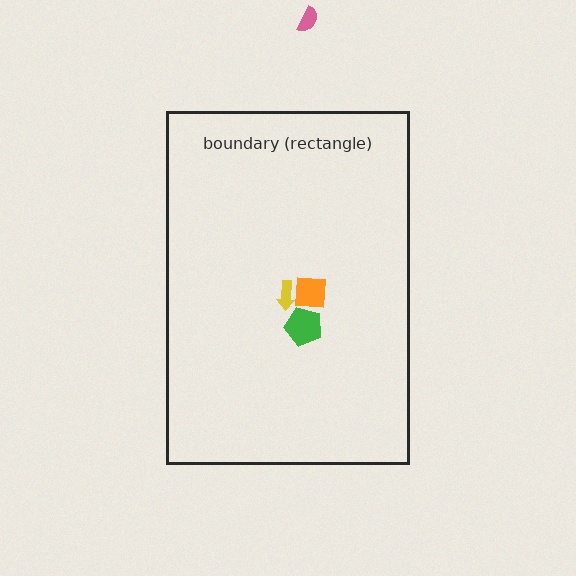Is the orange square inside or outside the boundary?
Inside.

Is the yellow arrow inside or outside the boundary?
Inside.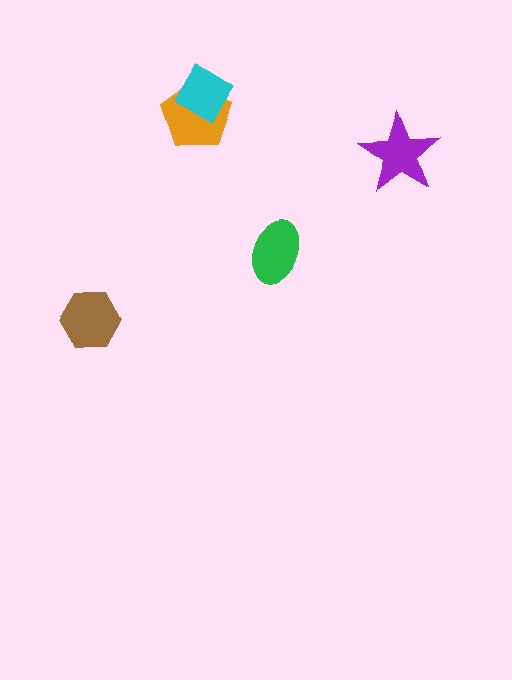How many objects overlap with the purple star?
0 objects overlap with the purple star.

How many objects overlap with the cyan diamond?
1 object overlaps with the cyan diamond.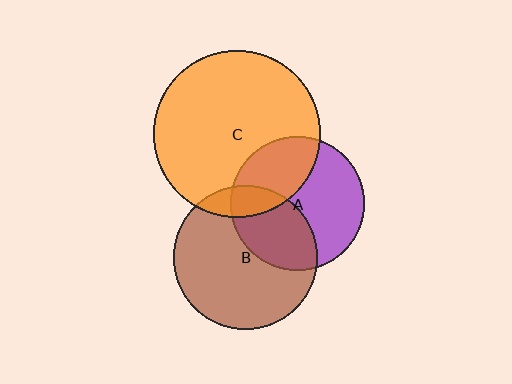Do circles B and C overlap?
Yes.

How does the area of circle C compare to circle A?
Approximately 1.6 times.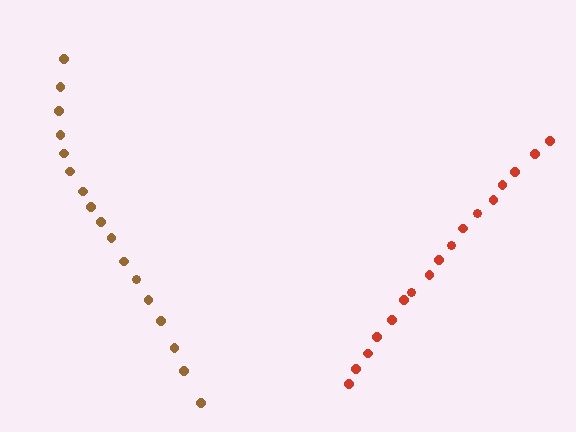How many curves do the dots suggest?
There are 2 distinct paths.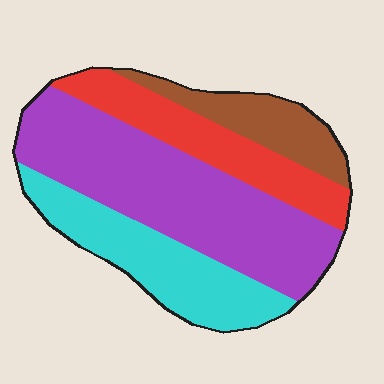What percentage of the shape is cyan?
Cyan covers around 25% of the shape.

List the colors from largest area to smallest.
From largest to smallest: purple, cyan, red, brown.